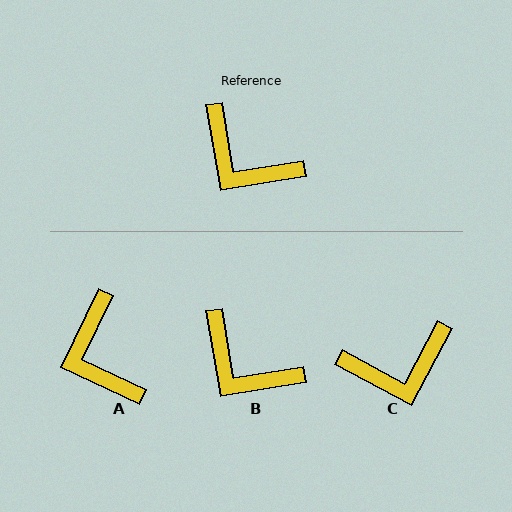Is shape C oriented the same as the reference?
No, it is off by about 52 degrees.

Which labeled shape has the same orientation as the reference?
B.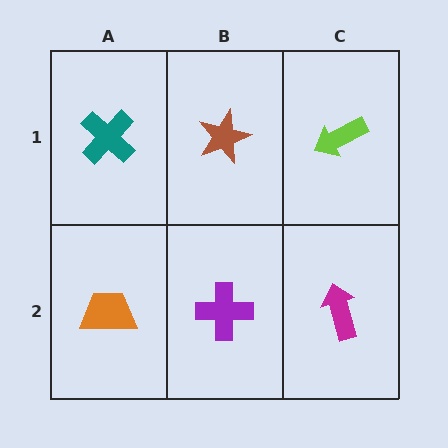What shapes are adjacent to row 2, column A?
A teal cross (row 1, column A), a purple cross (row 2, column B).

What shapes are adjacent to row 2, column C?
A lime arrow (row 1, column C), a purple cross (row 2, column B).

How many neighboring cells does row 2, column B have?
3.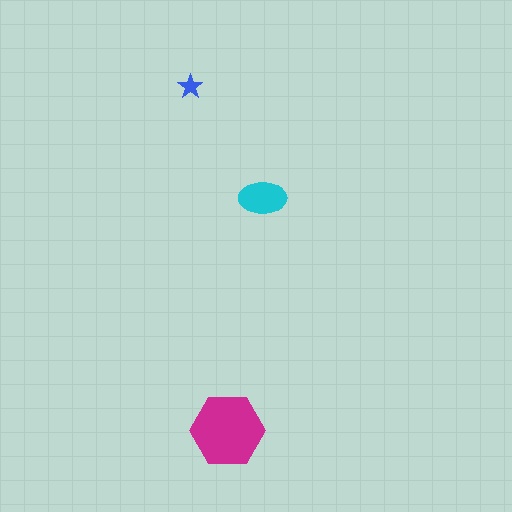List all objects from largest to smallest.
The magenta hexagon, the cyan ellipse, the blue star.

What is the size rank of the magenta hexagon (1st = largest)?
1st.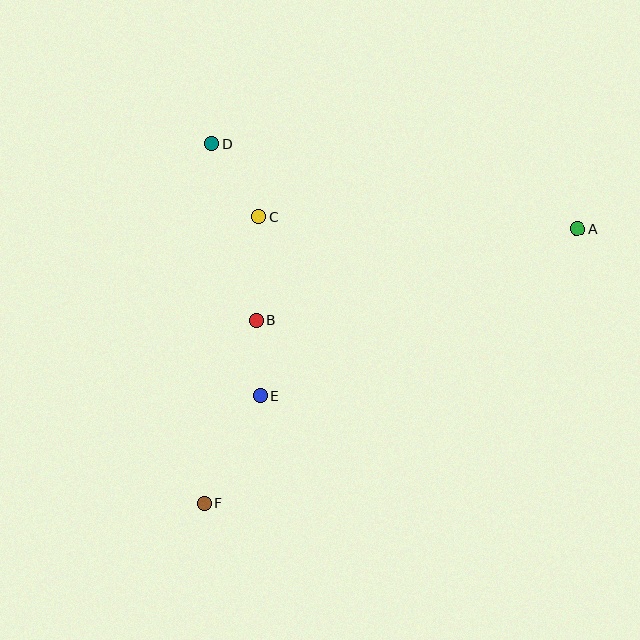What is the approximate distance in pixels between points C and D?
The distance between C and D is approximately 87 pixels.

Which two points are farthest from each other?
Points A and F are farthest from each other.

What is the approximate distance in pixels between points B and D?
The distance between B and D is approximately 182 pixels.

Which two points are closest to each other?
Points B and E are closest to each other.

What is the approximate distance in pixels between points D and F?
The distance between D and F is approximately 360 pixels.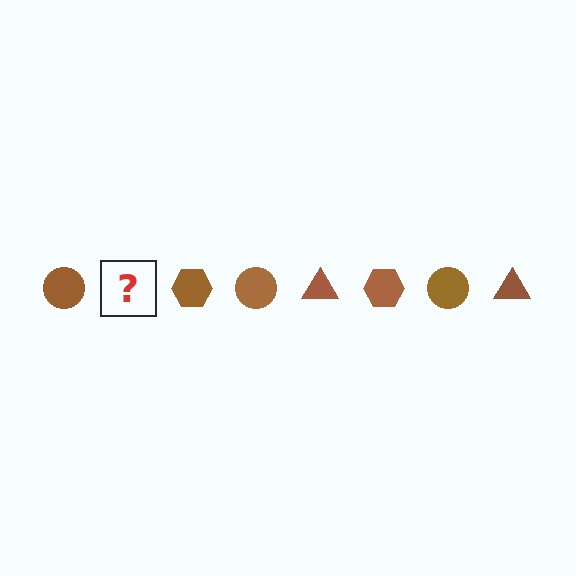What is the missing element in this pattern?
The missing element is a brown triangle.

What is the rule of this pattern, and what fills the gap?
The rule is that the pattern cycles through circle, triangle, hexagon shapes in brown. The gap should be filled with a brown triangle.